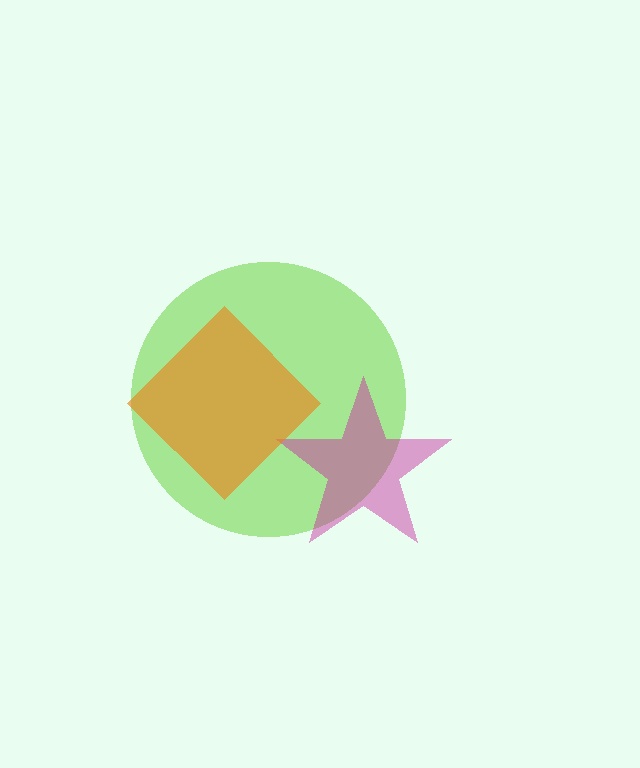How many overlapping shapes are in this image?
There are 3 overlapping shapes in the image.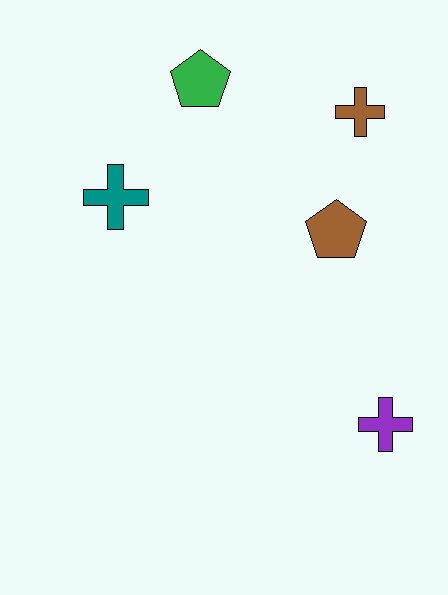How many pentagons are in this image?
There are 2 pentagons.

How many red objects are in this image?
There are no red objects.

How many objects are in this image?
There are 5 objects.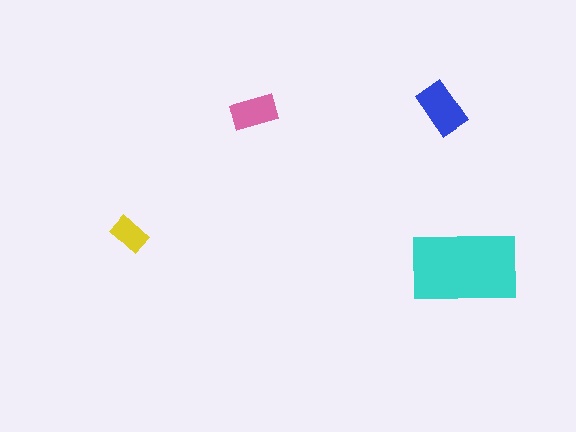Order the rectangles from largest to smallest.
the cyan one, the blue one, the pink one, the yellow one.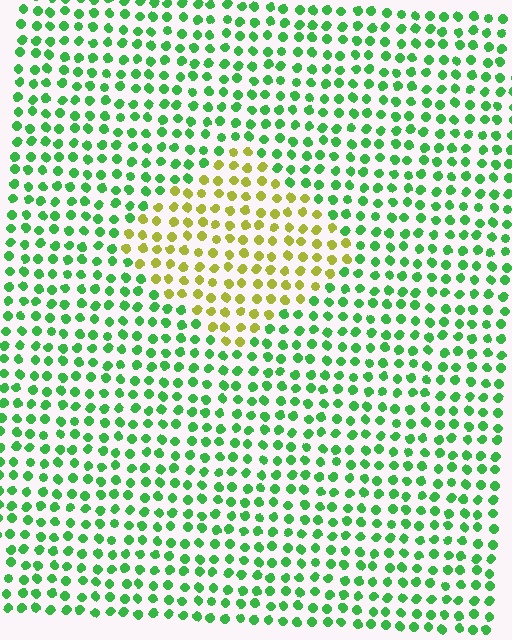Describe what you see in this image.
The image is filled with small green elements in a uniform arrangement. A diamond-shaped region is visible where the elements are tinted to a slightly different hue, forming a subtle color boundary.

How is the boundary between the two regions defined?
The boundary is defined purely by a slight shift in hue (about 58 degrees). Spacing, size, and orientation are identical on both sides.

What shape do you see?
I see a diamond.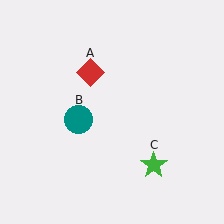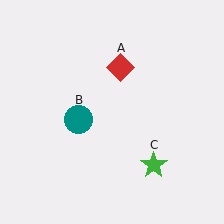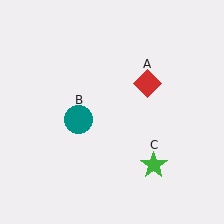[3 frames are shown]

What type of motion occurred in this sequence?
The red diamond (object A) rotated clockwise around the center of the scene.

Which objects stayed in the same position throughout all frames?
Teal circle (object B) and green star (object C) remained stationary.